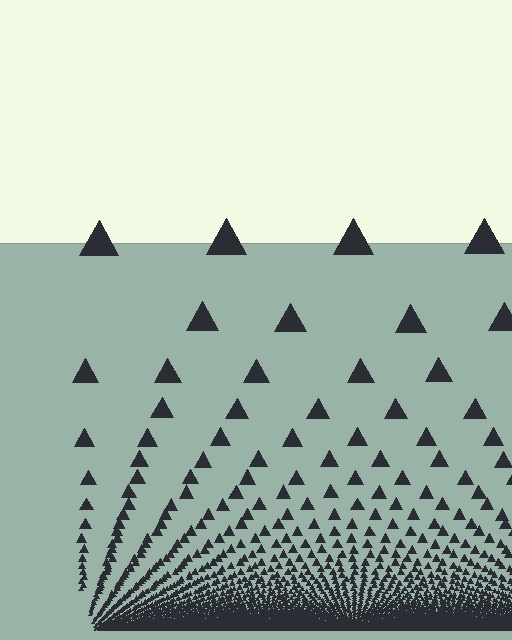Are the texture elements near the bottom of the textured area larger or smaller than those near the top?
Smaller. The gradient is inverted — elements near the bottom are smaller and denser.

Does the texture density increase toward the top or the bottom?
Density increases toward the bottom.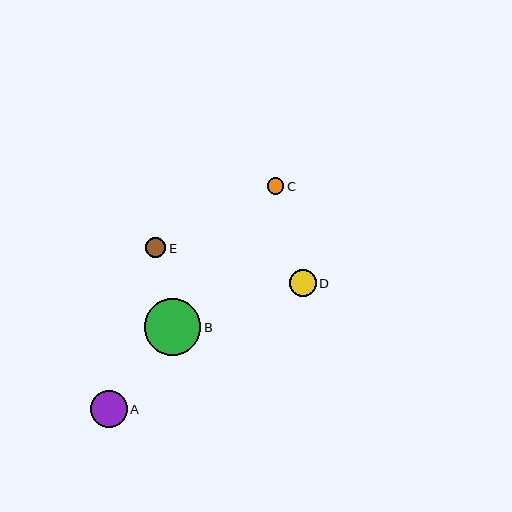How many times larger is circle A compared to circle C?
Circle A is approximately 2.2 times the size of circle C.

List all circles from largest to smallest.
From largest to smallest: B, A, D, E, C.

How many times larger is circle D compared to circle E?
Circle D is approximately 1.3 times the size of circle E.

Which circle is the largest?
Circle B is the largest with a size of approximately 56 pixels.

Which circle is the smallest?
Circle C is the smallest with a size of approximately 17 pixels.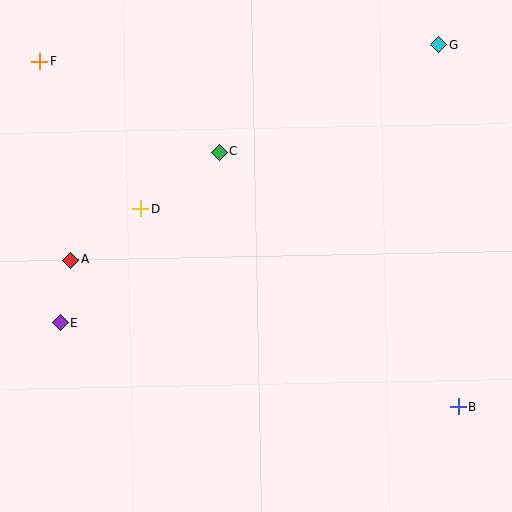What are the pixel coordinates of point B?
Point B is at (458, 407).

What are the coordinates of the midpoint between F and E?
The midpoint between F and E is at (50, 192).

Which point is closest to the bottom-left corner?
Point E is closest to the bottom-left corner.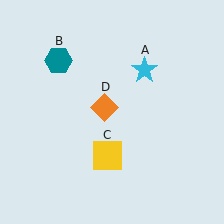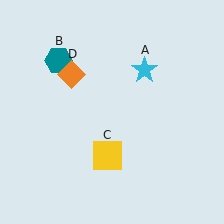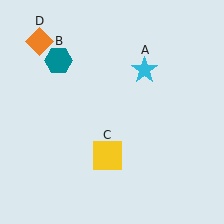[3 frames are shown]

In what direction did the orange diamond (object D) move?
The orange diamond (object D) moved up and to the left.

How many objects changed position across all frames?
1 object changed position: orange diamond (object D).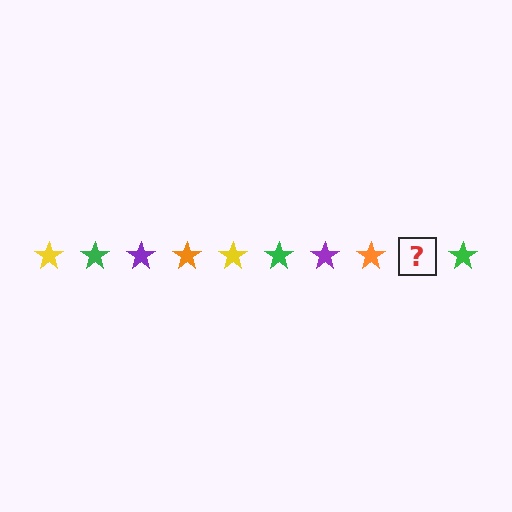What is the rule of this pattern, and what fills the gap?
The rule is that the pattern cycles through yellow, green, purple, orange stars. The gap should be filled with a yellow star.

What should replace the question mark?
The question mark should be replaced with a yellow star.